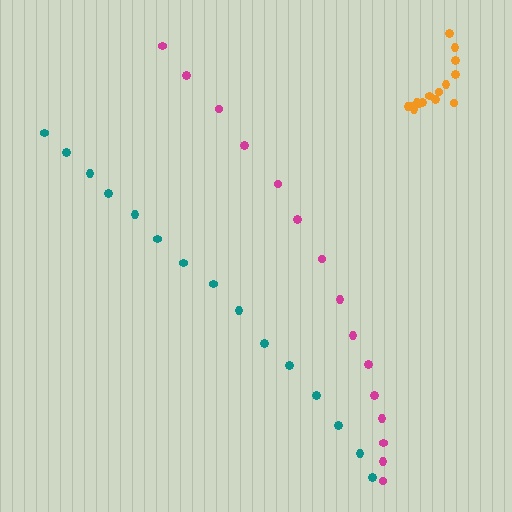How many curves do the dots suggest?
There are 3 distinct paths.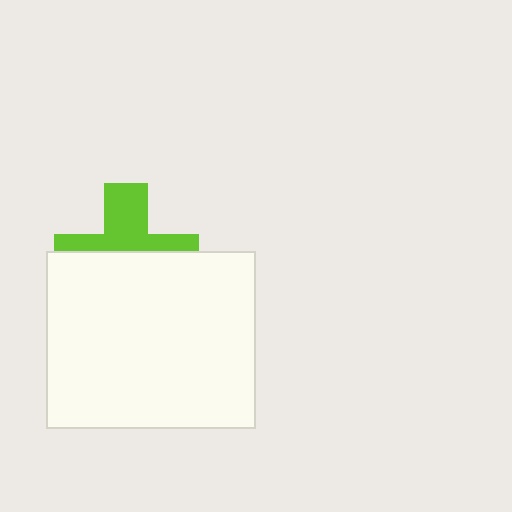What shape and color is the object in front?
The object in front is a white rectangle.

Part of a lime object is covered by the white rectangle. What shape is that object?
It is a cross.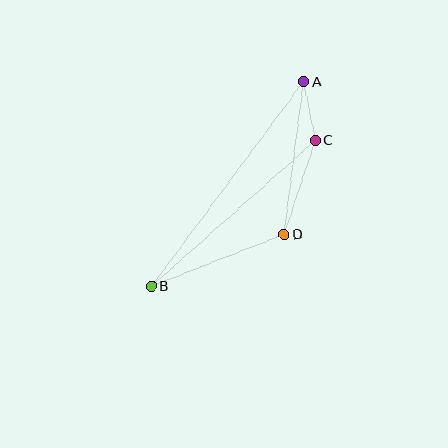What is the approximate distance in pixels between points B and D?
The distance between B and D is approximately 142 pixels.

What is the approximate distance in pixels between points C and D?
The distance between C and D is approximately 99 pixels.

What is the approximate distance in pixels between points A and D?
The distance between A and D is approximately 154 pixels.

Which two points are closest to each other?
Points A and C are closest to each other.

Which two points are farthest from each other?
Points A and B are farthest from each other.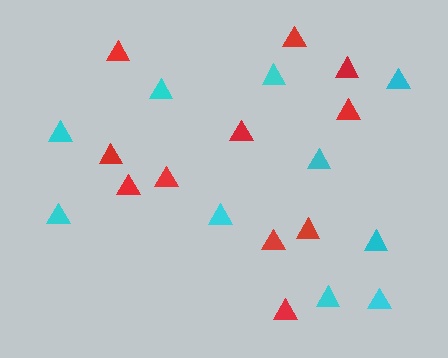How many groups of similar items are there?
There are 2 groups: one group of cyan triangles (10) and one group of red triangles (11).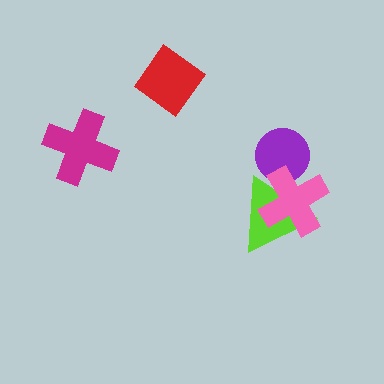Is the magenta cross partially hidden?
No, no other shape covers it.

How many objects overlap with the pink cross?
2 objects overlap with the pink cross.